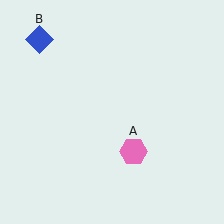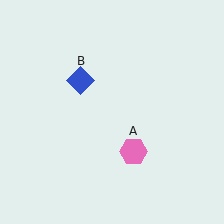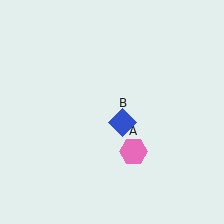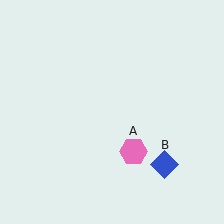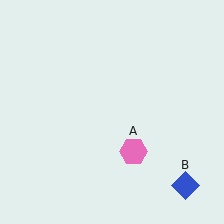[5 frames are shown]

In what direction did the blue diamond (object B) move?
The blue diamond (object B) moved down and to the right.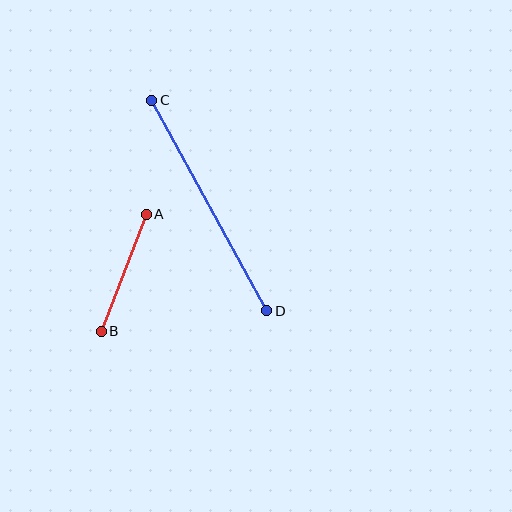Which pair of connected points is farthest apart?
Points C and D are farthest apart.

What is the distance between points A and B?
The distance is approximately 125 pixels.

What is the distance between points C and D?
The distance is approximately 240 pixels.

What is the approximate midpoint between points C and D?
The midpoint is at approximately (209, 205) pixels.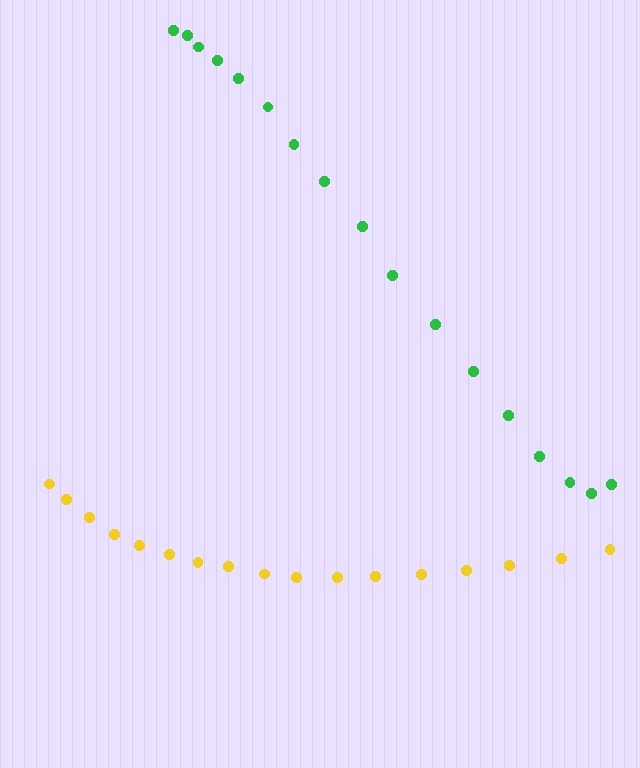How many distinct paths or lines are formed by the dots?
There are 2 distinct paths.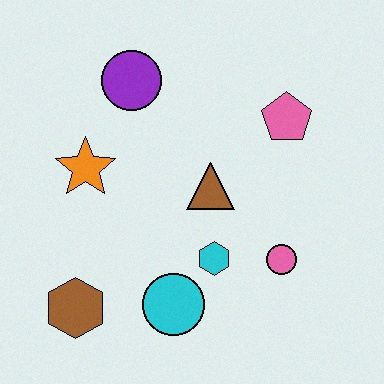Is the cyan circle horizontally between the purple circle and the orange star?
No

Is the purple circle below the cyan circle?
No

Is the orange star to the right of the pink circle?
No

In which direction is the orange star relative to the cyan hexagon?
The orange star is to the left of the cyan hexagon.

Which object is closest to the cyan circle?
The cyan hexagon is closest to the cyan circle.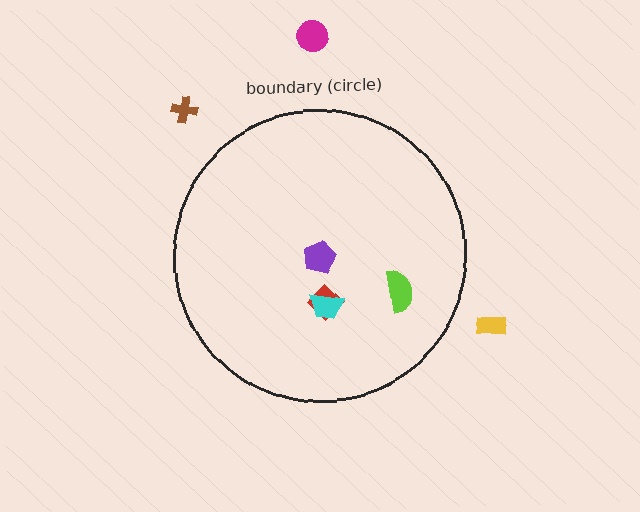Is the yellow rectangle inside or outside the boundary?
Outside.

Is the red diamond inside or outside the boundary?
Inside.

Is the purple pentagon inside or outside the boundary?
Inside.